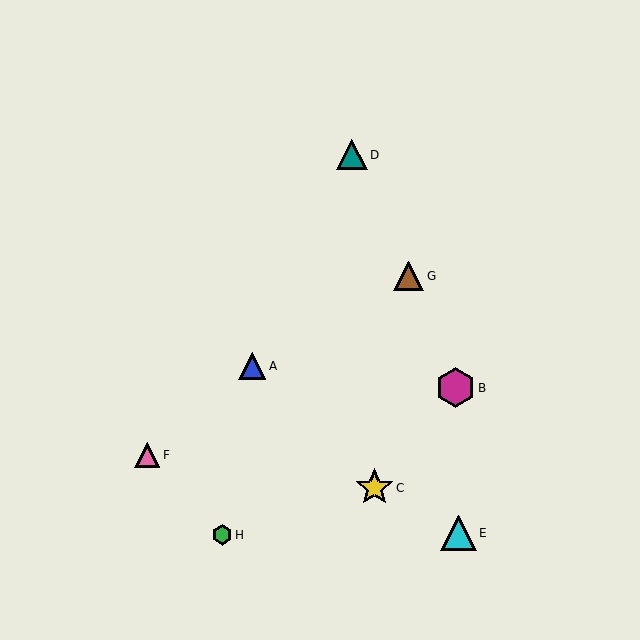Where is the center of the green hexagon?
The center of the green hexagon is at (222, 535).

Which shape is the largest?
The magenta hexagon (labeled B) is the largest.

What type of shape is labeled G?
Shape G is a brown triangle.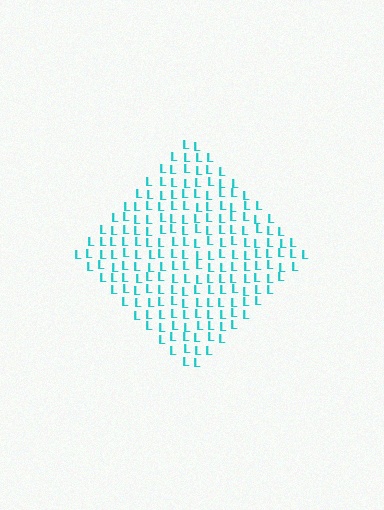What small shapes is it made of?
It is made of small letter L's.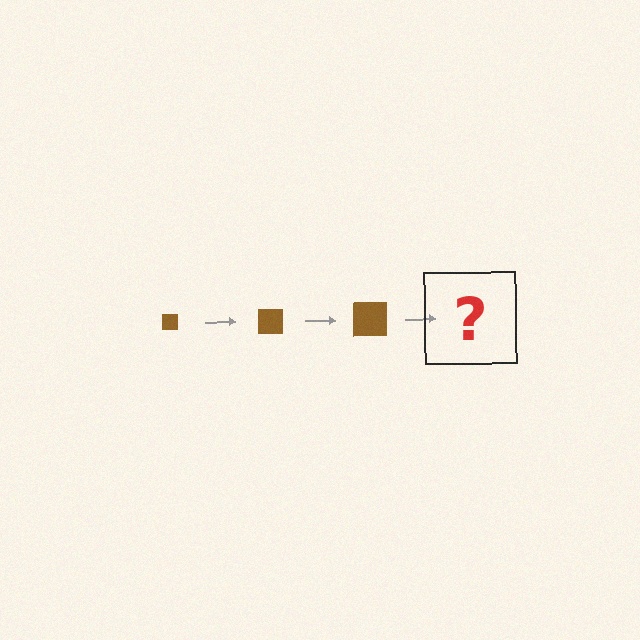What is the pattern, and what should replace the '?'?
The pattern is that the square gets progressively larger each step. The '?' should be a brown square, larger than the previous one.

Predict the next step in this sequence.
The next step is a brown square, larger than the previous one.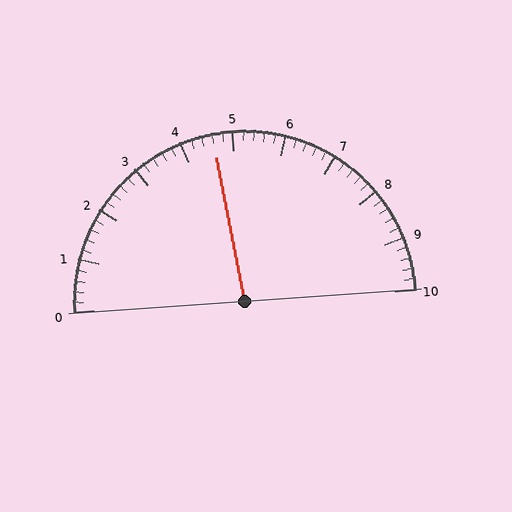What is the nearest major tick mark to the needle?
The nearest major tick mark is 5.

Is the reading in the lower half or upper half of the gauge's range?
The reading is in the lower half of the range (0 to 10).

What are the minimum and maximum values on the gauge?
The gauge ranges from 0 to 10.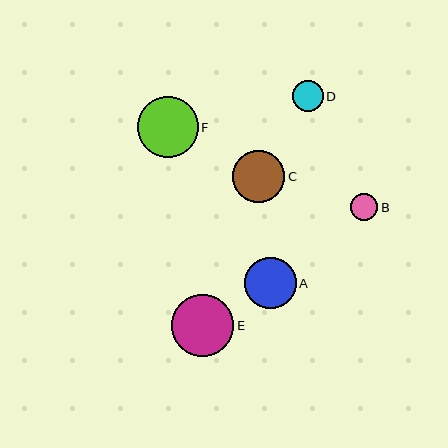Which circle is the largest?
Circle E is the largest with a size of approximately 62 pixels.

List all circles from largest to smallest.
From largest to smallest: E, F, C, A, D, B.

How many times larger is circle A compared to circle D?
Circle A is approximately 1.7 times the size of circle D.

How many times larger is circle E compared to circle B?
Circle E is approximately 2.3 times the size of circle B.